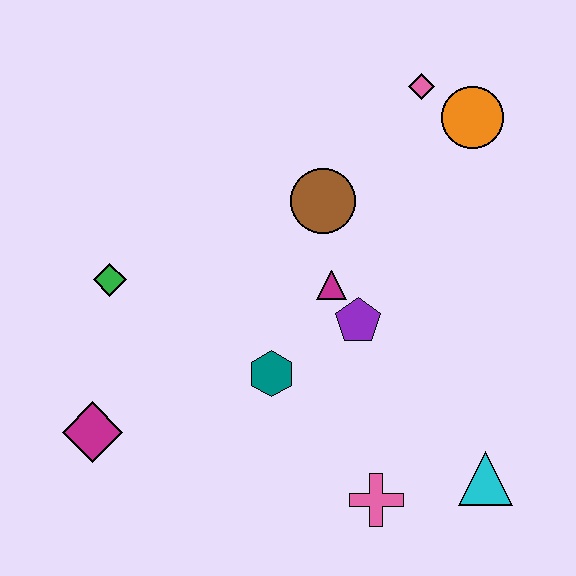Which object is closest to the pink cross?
The cyan triangle is closest to the pink cross.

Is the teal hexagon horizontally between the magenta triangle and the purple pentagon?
No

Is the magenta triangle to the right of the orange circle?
No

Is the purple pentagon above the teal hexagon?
Yes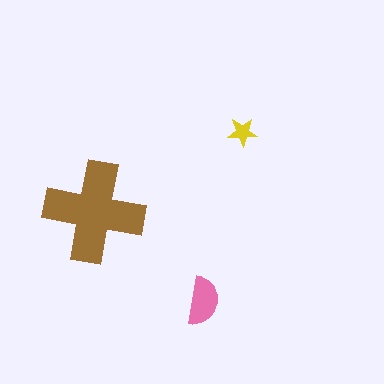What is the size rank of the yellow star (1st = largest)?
3rd.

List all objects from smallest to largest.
The yellow star, the pink semicircle, the brown cross.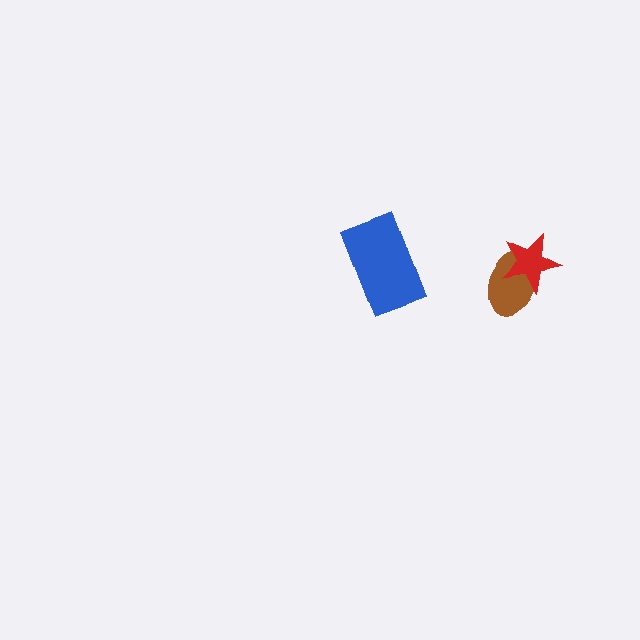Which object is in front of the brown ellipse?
The red star is in front of the brown ellipse.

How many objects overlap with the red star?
1 object overlaps with the red star.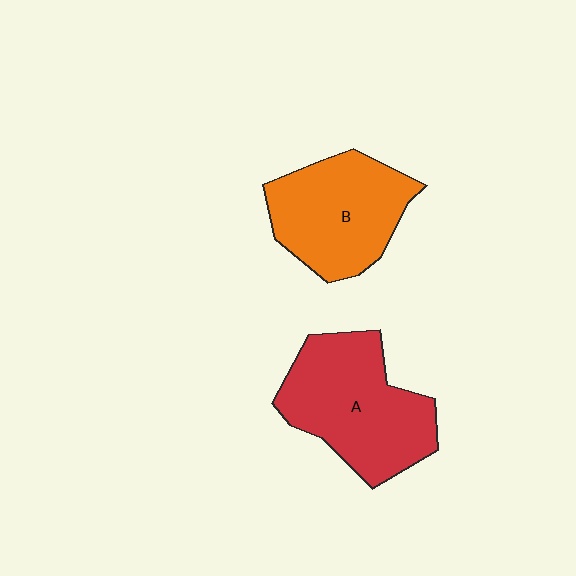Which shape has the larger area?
Shape A (red).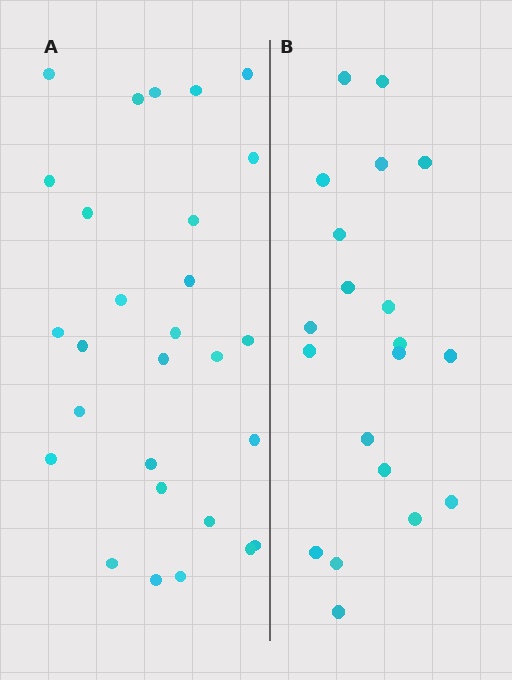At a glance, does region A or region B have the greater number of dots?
Region A (the left region) has more dots.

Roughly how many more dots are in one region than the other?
Region A has roughly 8 or so more dots than region B.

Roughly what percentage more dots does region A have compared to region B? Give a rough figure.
About 40% more.